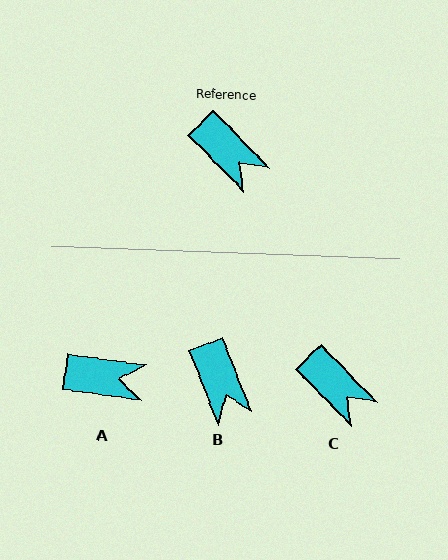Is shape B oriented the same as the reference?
No, it is off by about 22 degrees.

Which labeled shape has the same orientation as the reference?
C.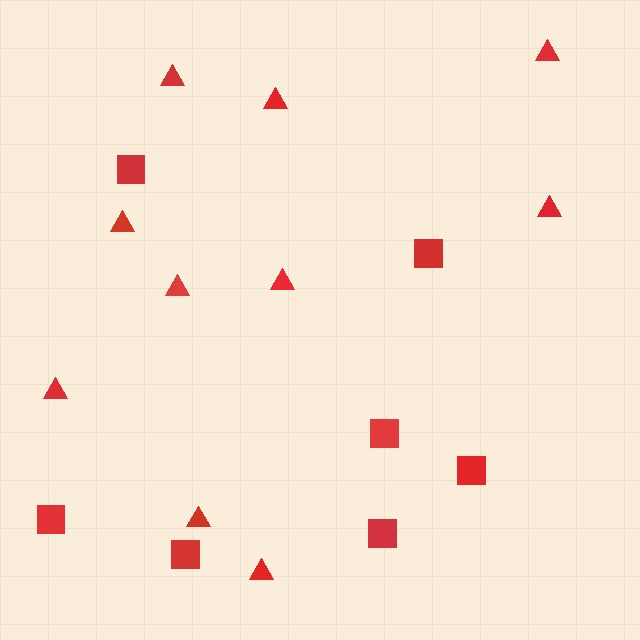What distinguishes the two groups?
There are 2 groups: one group of triangles (10) and one group of squares (7).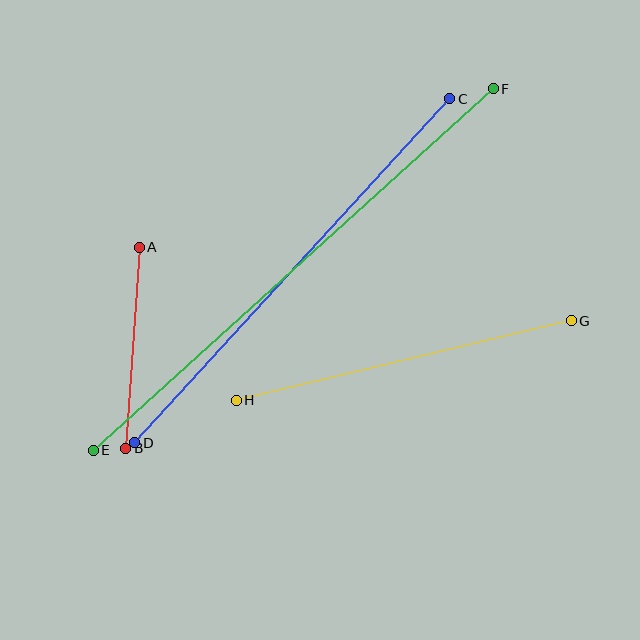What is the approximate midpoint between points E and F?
The midpoint is at approximately (293, 270) pixels.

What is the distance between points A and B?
The distance is approximately 202 pixels.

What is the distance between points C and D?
The distance is approximately 466 pixels.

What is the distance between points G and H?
The distance is approximately 345 pixels.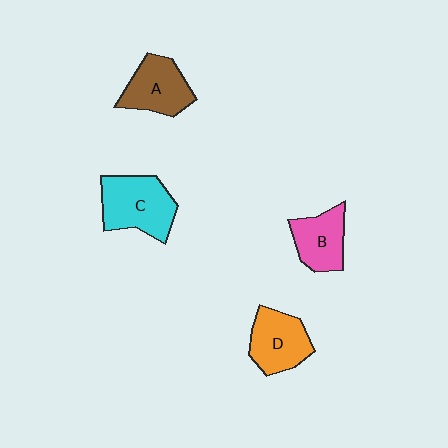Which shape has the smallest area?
Shape B (pink).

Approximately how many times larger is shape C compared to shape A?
Approximately 1.2 times.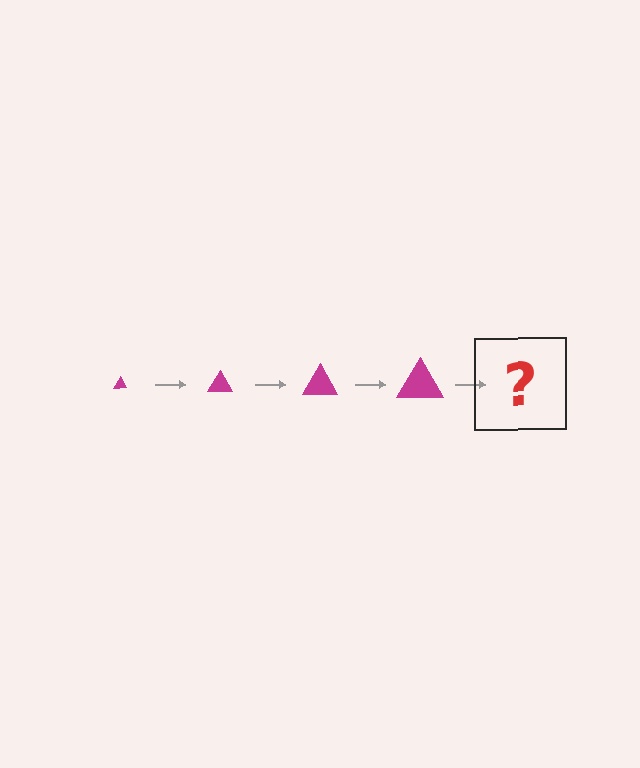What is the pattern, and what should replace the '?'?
The pattern is that the triangle gets progressively larger each step. The '?' should be a magenta triangle, larger than the previous one.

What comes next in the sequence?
The next element should be a magenta triangle, larger than the previous one.